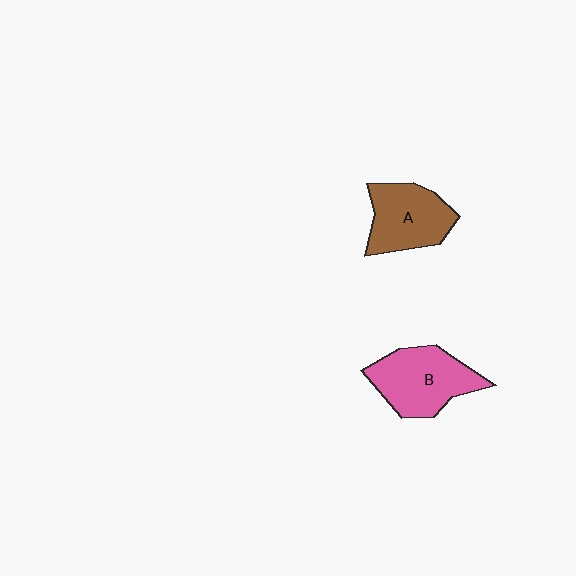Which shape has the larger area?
Shape B (pink).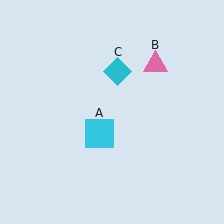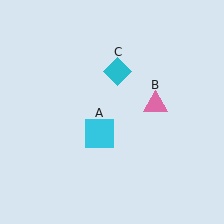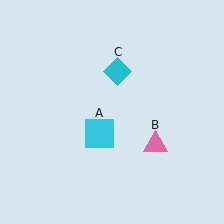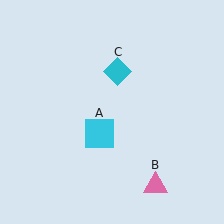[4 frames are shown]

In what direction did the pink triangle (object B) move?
The pink triangle (object B) moved down.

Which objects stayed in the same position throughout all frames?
Cyan square (object A) and cyan diamond (object C) remained stationary.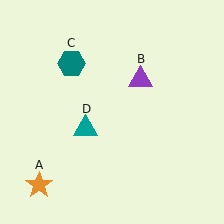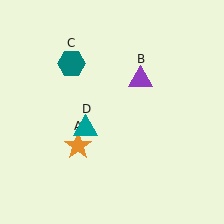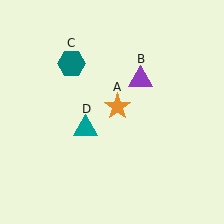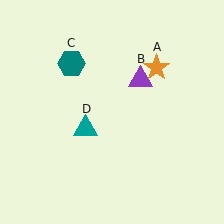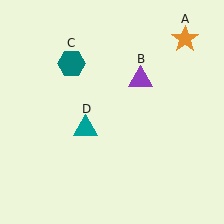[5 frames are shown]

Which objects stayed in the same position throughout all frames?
Purple triangle (object B) and teal hexagon (object C) and teal triangle (object D) remained stationary.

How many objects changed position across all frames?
1 object changed position: orange star (object A).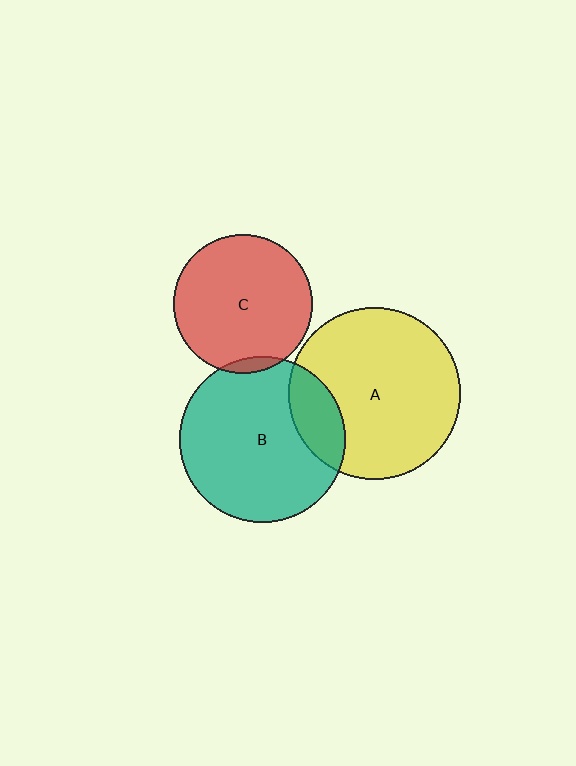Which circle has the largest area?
Circle A (yellow).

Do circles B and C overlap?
Yes.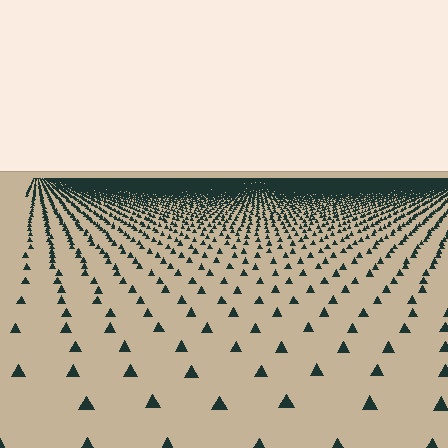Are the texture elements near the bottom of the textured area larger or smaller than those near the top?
Larger. Near the bottom, elements are closer to the viewer and appear at a bigger on-screen size.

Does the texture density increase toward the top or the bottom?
Density increases toward the top.